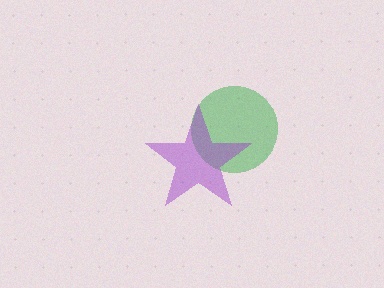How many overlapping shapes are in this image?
There are 2 overlapping shapes in the image.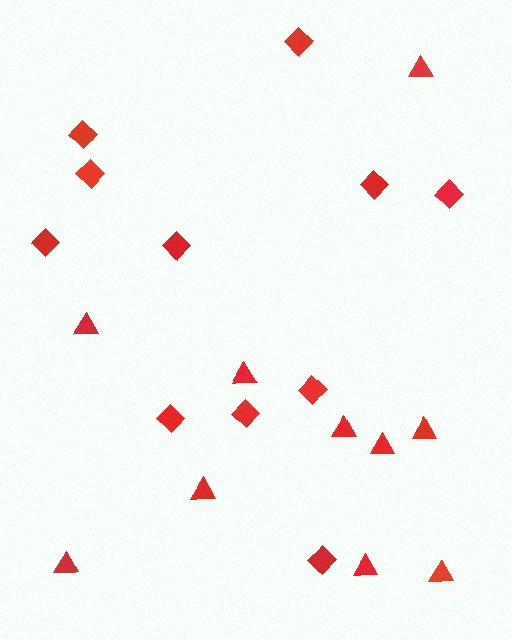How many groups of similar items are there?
There are 2 groups: one group of diamonds (11) and one group of triangles (10).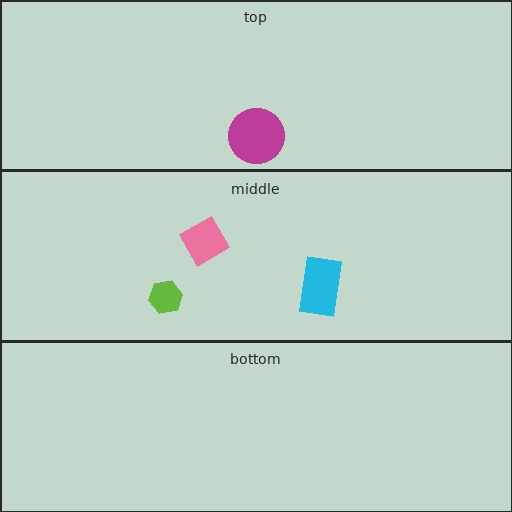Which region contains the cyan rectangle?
The middle region.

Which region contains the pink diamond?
The middle region.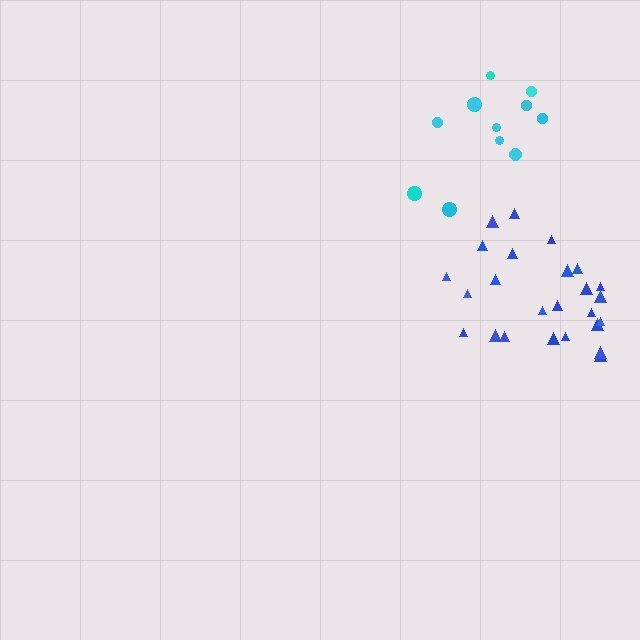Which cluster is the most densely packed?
Blue.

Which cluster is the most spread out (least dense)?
Cyan.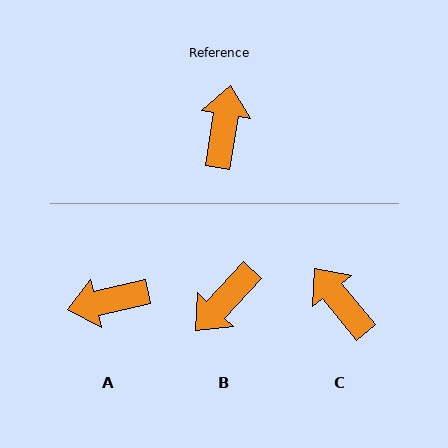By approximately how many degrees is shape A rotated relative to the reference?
Approximately 112 degrees counter-clockwise.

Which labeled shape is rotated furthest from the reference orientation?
B, about 146 degrees away.